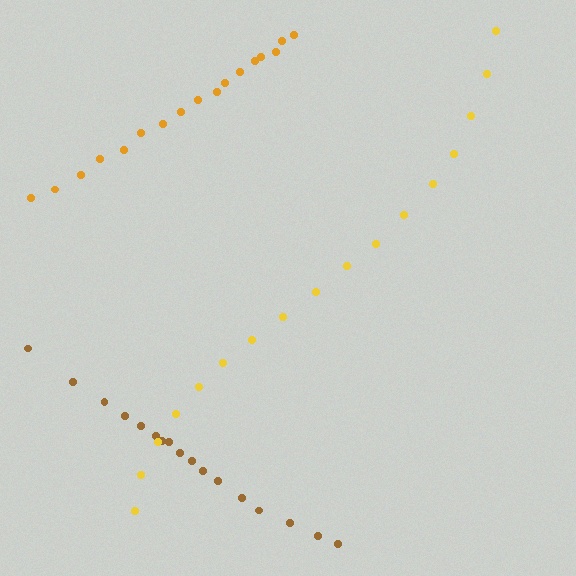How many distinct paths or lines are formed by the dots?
There are 3 distinct paths.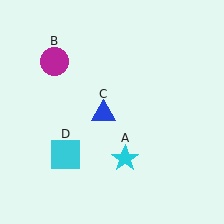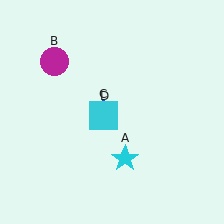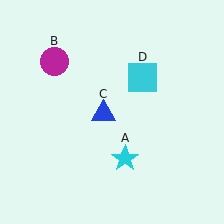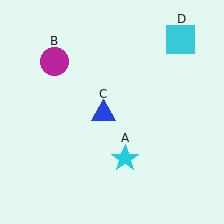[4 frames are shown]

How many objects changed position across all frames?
1 object changed position: cyan square (object D).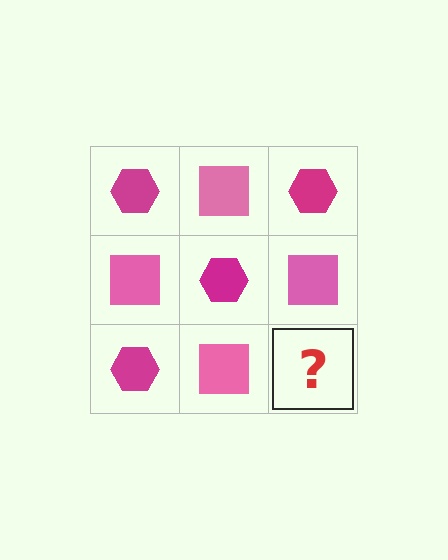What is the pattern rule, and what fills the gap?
The rule is that it alternates magenta hexagon and pink square in a checkerboard pattern. The gap should be filled with a magenta hexagon.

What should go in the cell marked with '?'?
The missing cell should contain a magenta hexagon.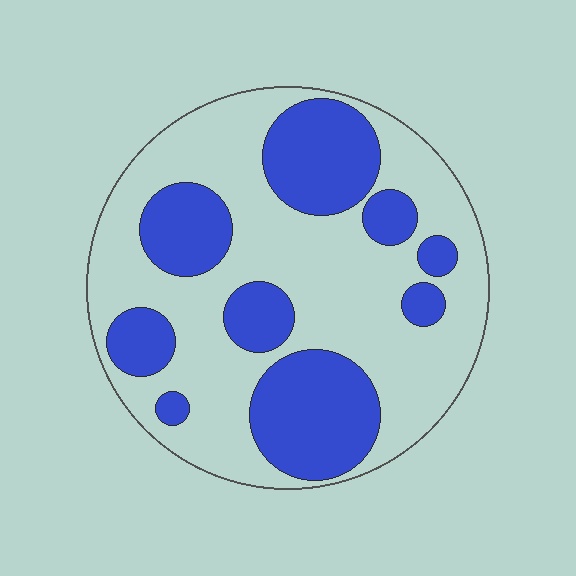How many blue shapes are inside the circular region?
9.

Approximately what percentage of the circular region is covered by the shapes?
Approximately 35%.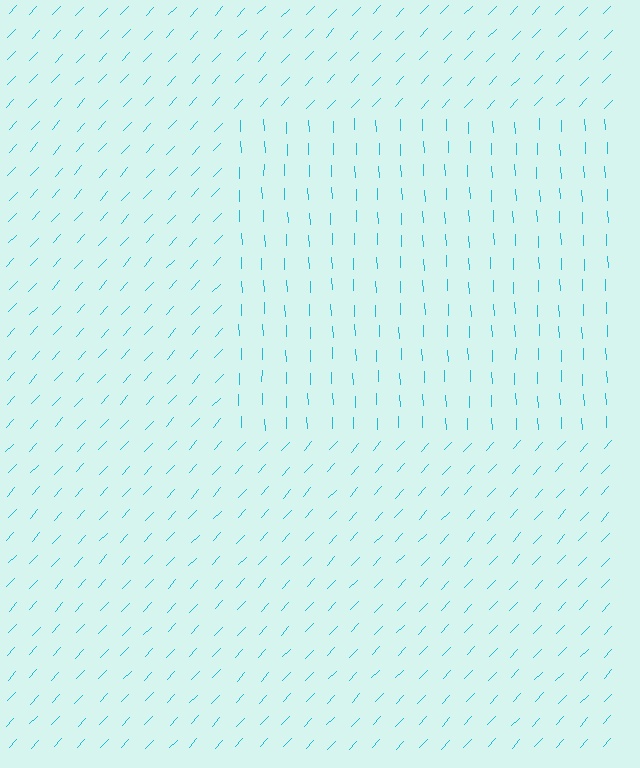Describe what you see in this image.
The image is filled with small cyan line segments. A rectangle region in the image has lines oriented differently from the surrounding lines, creating a visible texture boundary.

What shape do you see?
I see a rectangle.